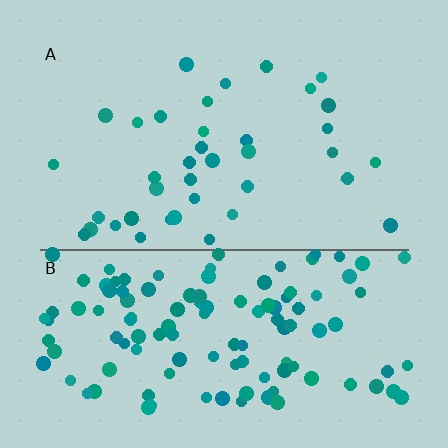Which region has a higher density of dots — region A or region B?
B (the bottom).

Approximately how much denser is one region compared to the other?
Approximately 3.3× — region B over region A.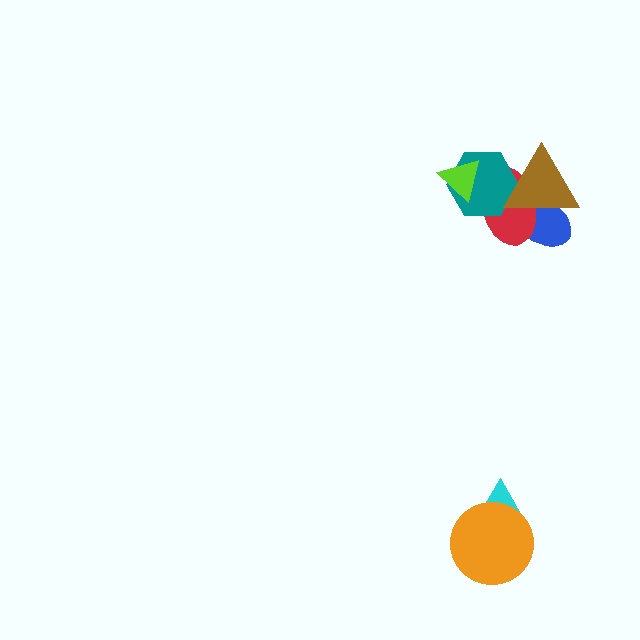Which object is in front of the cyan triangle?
The orange circle is in front of the cyan triangle.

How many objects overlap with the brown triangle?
3 objects overlap with the brown triangle.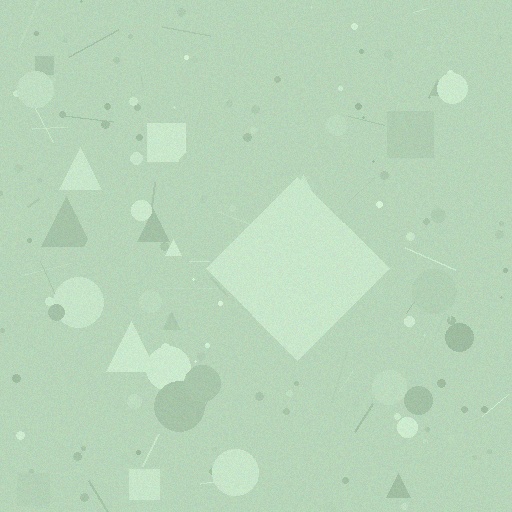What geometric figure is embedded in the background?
A diamond is embedded in the background.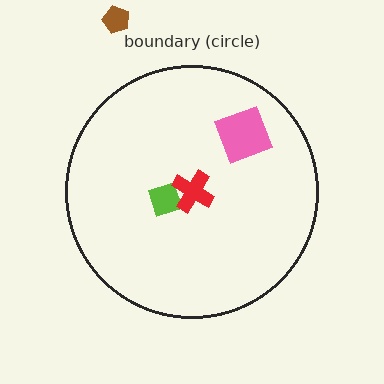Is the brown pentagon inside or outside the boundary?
Outside.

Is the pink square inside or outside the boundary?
Inside.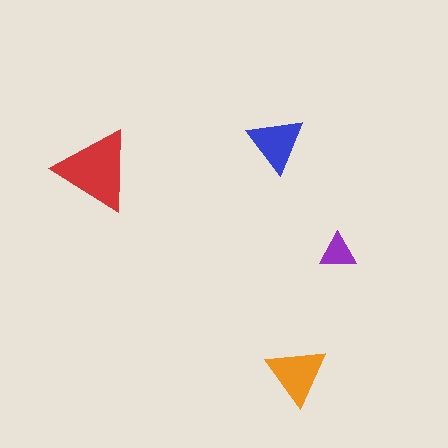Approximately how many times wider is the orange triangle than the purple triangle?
About 1.5 times wider.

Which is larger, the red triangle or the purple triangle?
The red one.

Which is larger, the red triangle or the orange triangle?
The red one.